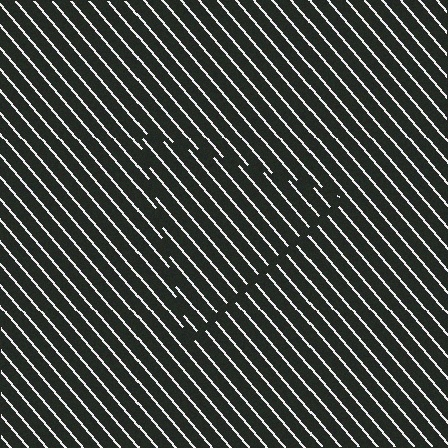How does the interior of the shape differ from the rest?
The interior of the shape contains the same grating, shifted by half a period — the contour is defined by the phase discontinuity where line-ends from the inner and outer gratings abut.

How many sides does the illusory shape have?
3 sides — the line-ends trace a triangle.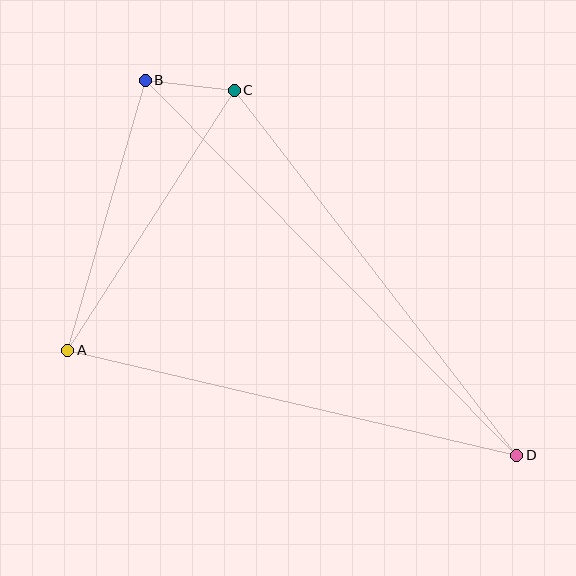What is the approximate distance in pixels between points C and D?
The distance between C and D is approximately 462 pixels.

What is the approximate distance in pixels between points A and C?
The distance between A and C is approximately 309 pixels.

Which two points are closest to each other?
Points B and C are closest to each other.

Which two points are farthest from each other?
Points B and D are farthest from each other.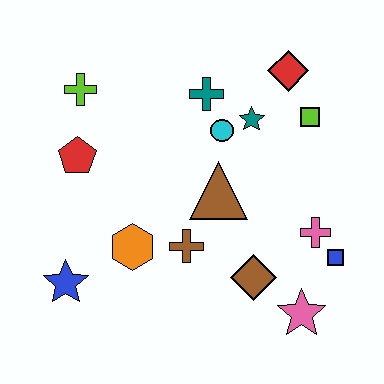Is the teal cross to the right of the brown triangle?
No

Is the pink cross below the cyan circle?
Yes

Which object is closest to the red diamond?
The lime square is closest to the red diamond.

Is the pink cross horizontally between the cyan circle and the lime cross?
No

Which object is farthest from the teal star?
The blue star is farthest from the teal star.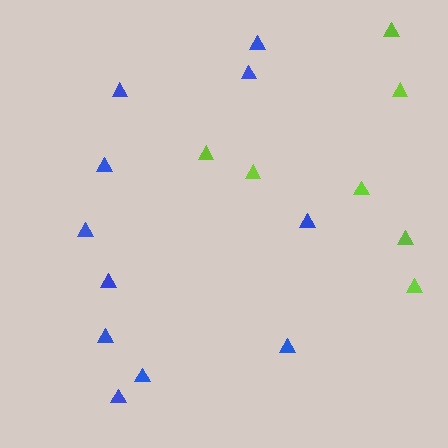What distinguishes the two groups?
There are 2 groups: one group of blue triangles (11) and one group of lime triangles (7).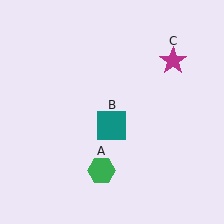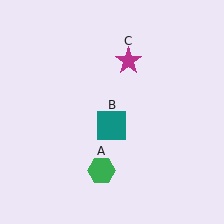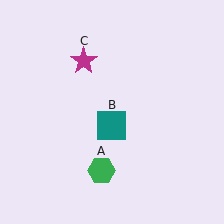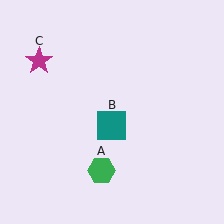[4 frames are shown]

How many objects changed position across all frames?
1 object changed position: magenta star (object C).